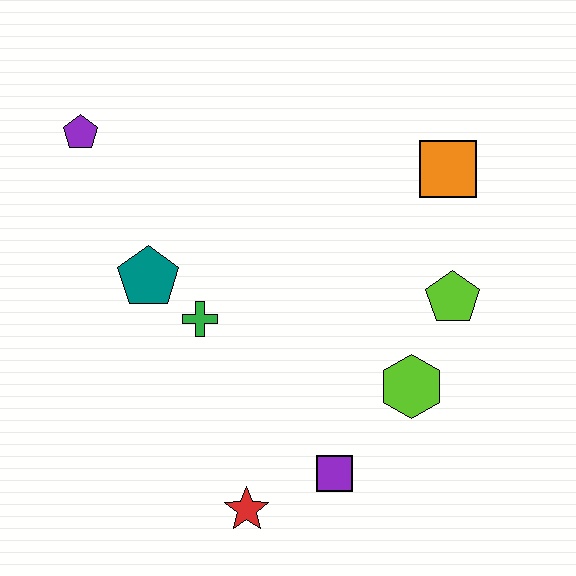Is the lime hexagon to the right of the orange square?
No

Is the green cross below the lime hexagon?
No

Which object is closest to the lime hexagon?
The lime pentagon is closest to the lime hexagon.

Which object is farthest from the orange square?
The red star is farthest from the orange square.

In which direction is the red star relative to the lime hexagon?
The red star is to the left of the lime hexagon.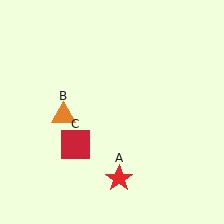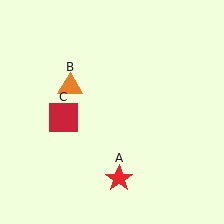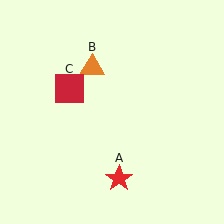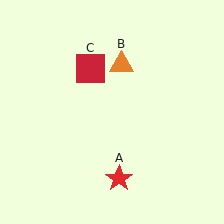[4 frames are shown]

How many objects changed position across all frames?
2 objects changed position: orange triangle (object B), red square (object C).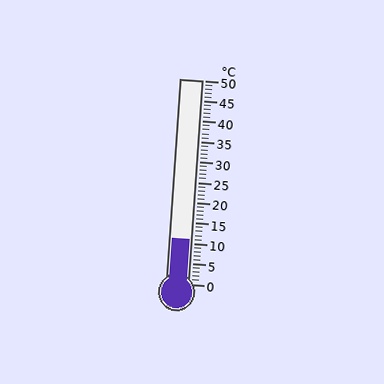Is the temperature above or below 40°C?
The temperature is below 40°C.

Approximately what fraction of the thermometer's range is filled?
The thermometer is filled to approximately 20% of its range.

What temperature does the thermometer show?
The thermometer shows approximately 11°C.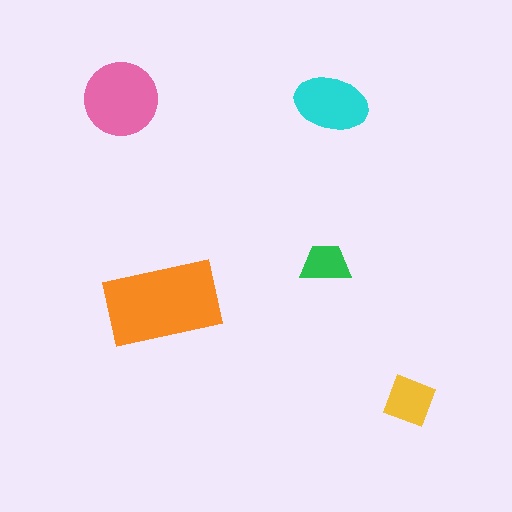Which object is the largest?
The orange rectangle.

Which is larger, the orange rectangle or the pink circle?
The orange rectangle.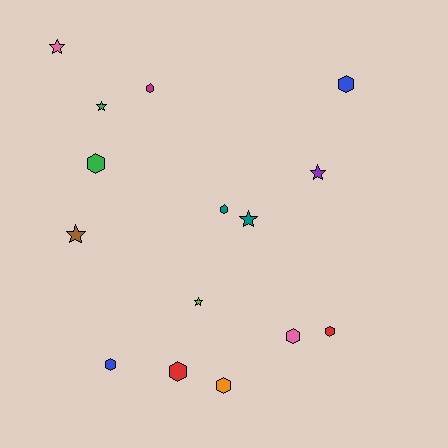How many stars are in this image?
There are 6 stars.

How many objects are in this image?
There are 15 objects.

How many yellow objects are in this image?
There are no yellow objects.